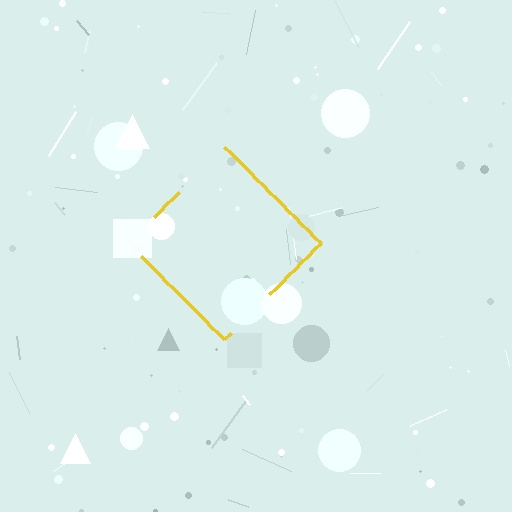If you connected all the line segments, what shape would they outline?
They would outline a diamond.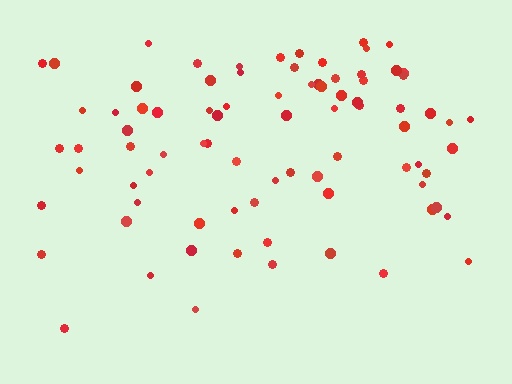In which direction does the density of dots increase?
From bottom to top, with the top side densest.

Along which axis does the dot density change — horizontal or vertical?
Vertical.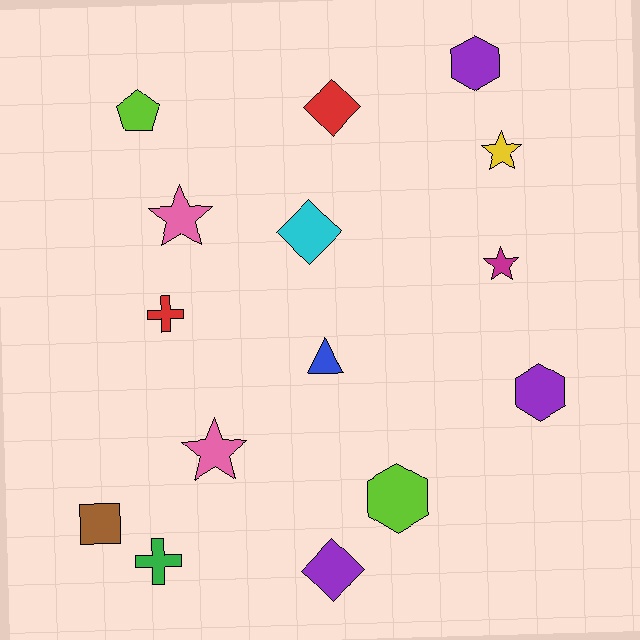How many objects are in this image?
There are 15 objects.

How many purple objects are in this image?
There are 3 purple objects.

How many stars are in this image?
There are 4 stars.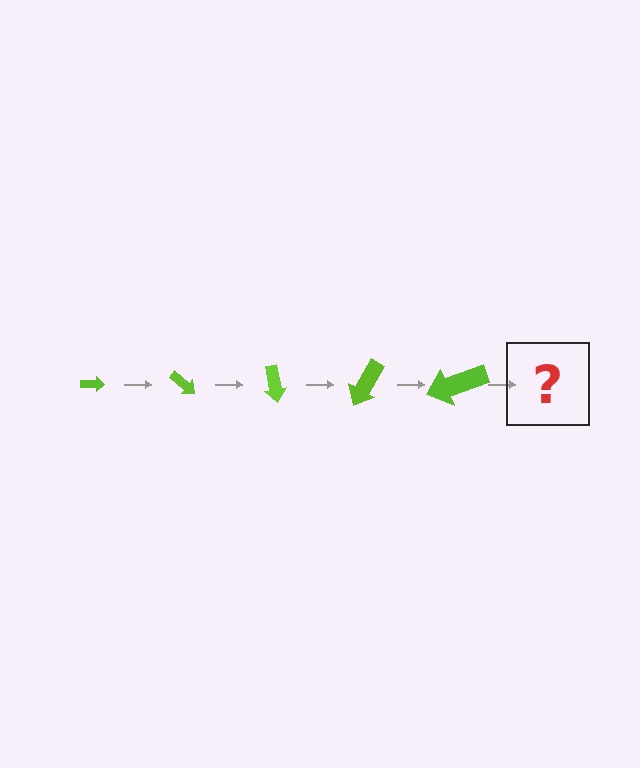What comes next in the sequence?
The next element should be an arrow, larger than the previous one and rotated 200 degrees from the start.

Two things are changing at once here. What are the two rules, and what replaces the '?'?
The two rules are that the arrow grows larger each step and it rotates 40 degrees each step. The '?' should be an arrow, larger than the previous one and rotated 200 degrees from the start.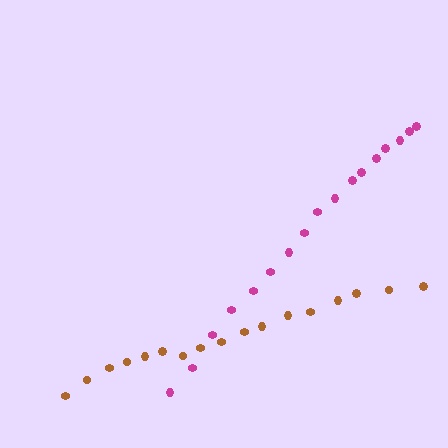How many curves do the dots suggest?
There are 2 distinct paths.